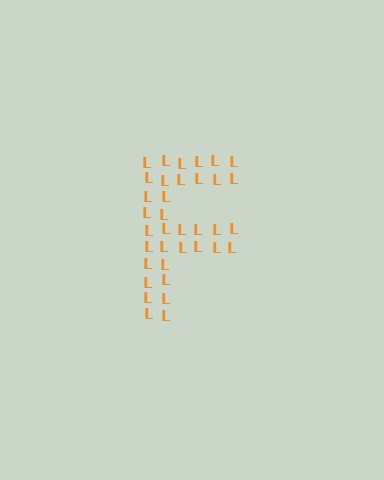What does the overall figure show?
The overall figure shows the letter F.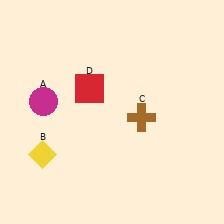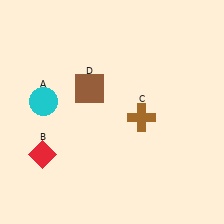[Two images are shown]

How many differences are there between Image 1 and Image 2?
There are 3 differences between the two images.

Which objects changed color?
A changed from magenta to cyan. B changed from yellow to red. D changed from red to brown.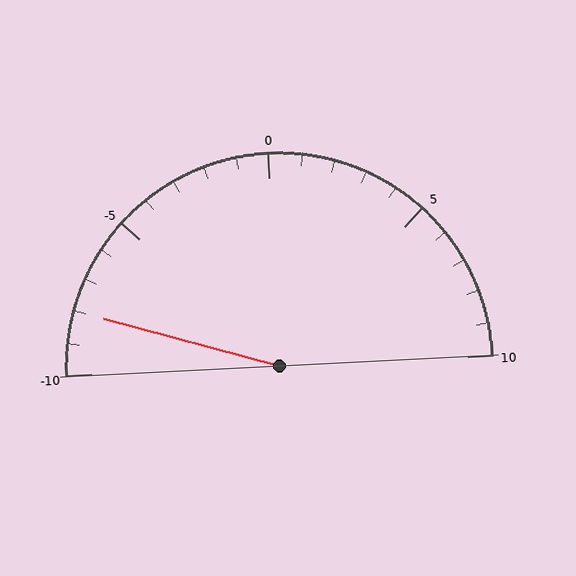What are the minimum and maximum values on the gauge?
The gauge ranges from -10 to 10.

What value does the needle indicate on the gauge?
The needle indicates approximately -8.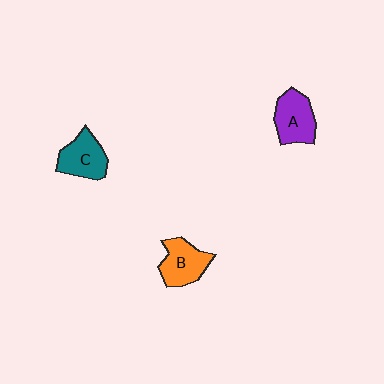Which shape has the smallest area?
Shape C (teal).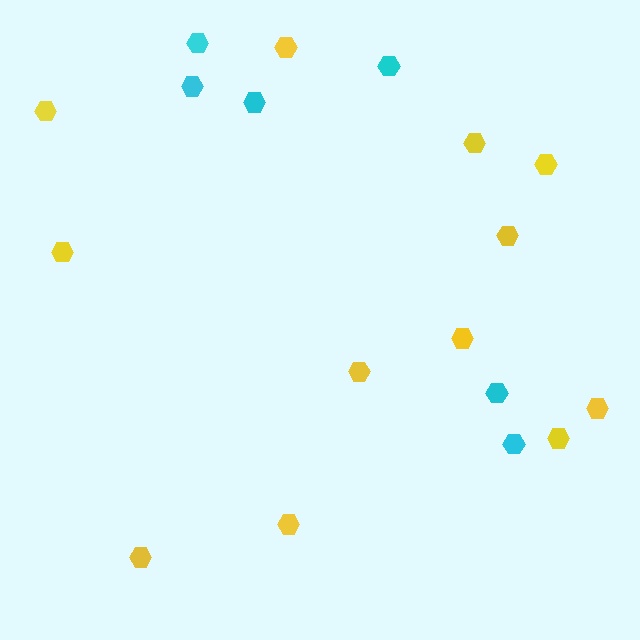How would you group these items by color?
There are 2 groups: one group of yellow hexagons (12) and one group of cyan hexagons (6).